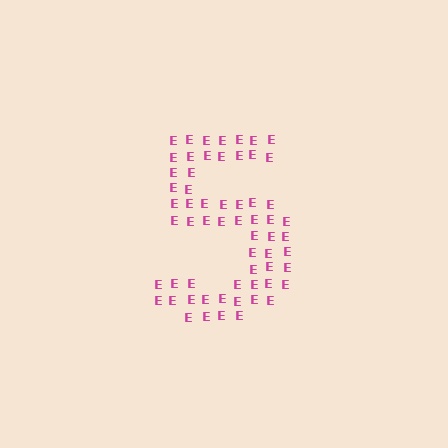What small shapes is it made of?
It is made of small letter E's.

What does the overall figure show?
The overall figure shows the digit 5.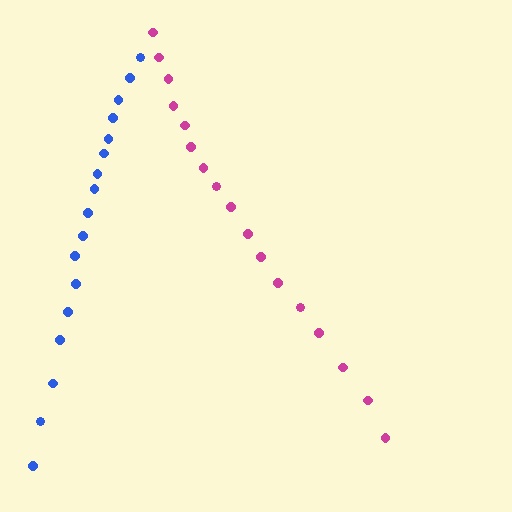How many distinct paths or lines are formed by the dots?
There are 2 distinct paths.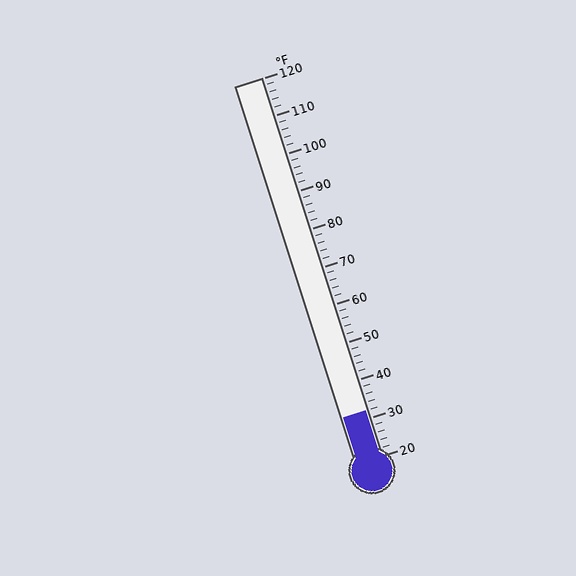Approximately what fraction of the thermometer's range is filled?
The thermometer is filled to approximately 10% of its range.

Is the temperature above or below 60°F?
The temperature is below 60°F.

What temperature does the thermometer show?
The thermometer shows approximately 32°F.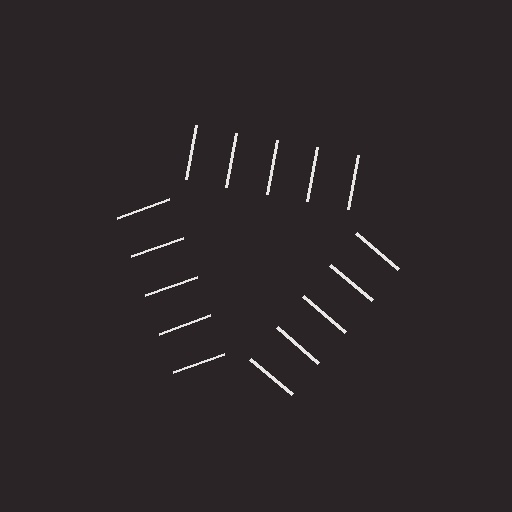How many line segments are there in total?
15 — 5 along each of the 3 edges.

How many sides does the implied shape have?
3 sides — the line-ends trace a triangle.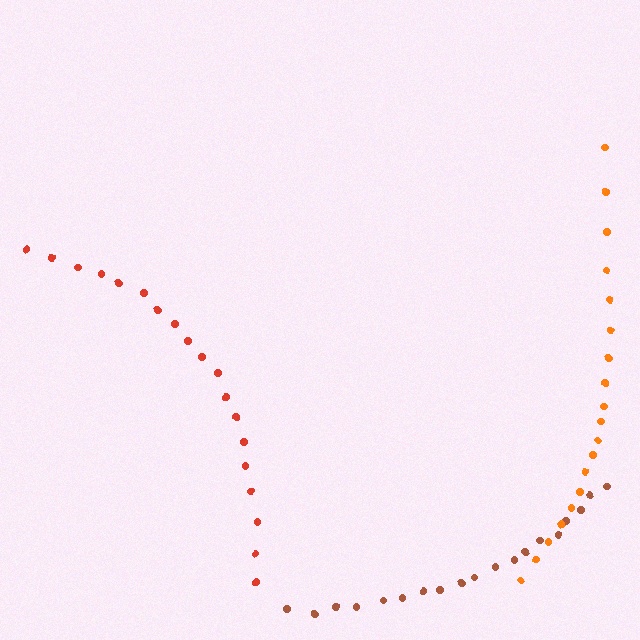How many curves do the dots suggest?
There are 3 distinct paths.